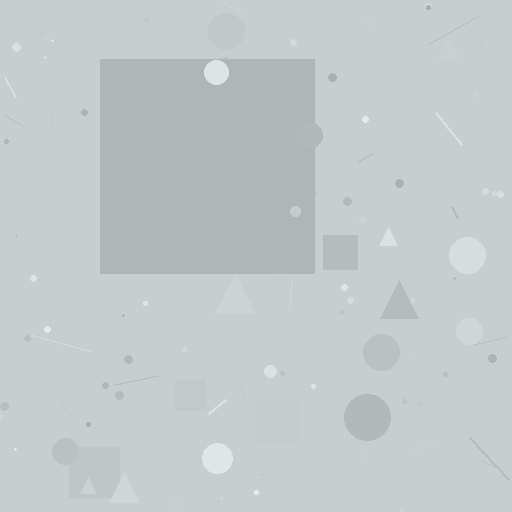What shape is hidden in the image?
A square is hidden in the image.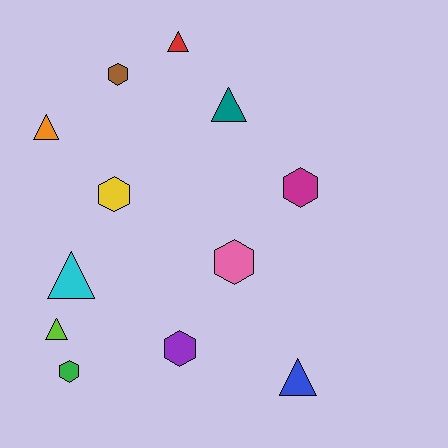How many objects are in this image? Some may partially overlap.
There are 12 objects.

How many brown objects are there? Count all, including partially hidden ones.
There is 1 brown object.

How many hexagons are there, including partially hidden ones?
There are 6 hexagons.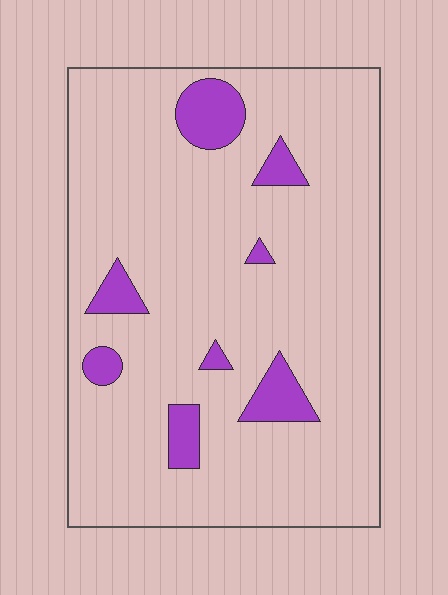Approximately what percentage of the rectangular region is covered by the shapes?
Approximately 10%.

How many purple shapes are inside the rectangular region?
8.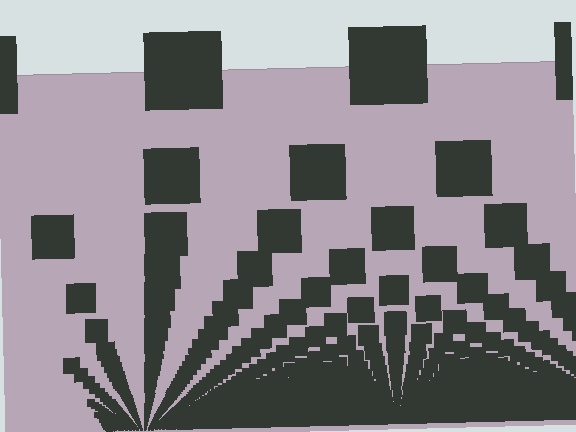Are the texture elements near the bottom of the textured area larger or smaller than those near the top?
Smaller. The gradient is inverted — elements near the bottom are smaller and denser.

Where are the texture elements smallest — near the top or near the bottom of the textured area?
Near the bottom.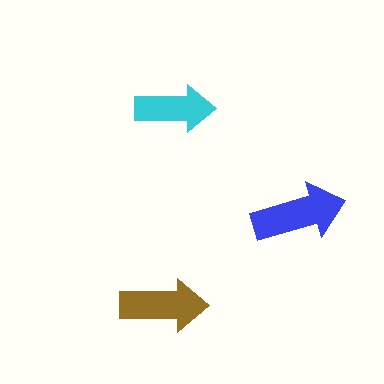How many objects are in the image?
There are 3 objects in the image.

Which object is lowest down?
The brown arrow is bottommost.